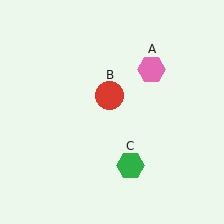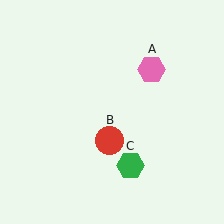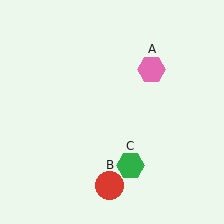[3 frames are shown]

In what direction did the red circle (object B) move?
The red circle (object B) moved down.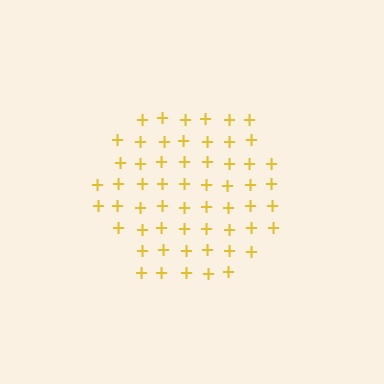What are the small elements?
The small elements are plus signs.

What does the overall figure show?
The overall figure shows a hexagon.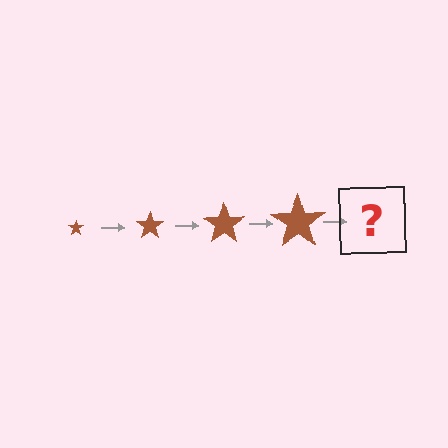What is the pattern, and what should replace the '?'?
The pattern is that the star gets progressively larger each step. The '?' should be a brown star, larger than the previous one.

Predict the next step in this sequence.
The next step is a brown star, larger than the previous one.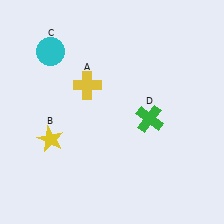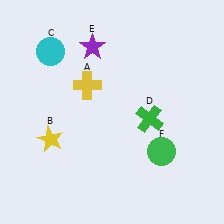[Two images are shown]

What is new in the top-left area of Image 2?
A purple star (E) was added in the top-left area of Image 2.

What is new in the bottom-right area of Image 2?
A green circle (F) was added in the bottom-right area of Image 2.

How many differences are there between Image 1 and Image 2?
There are 2 differences between the two images.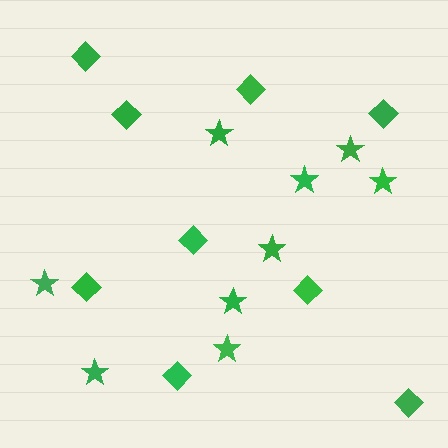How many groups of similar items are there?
There are 2 groups: one group of diamonds (9) and one group of stars (9).